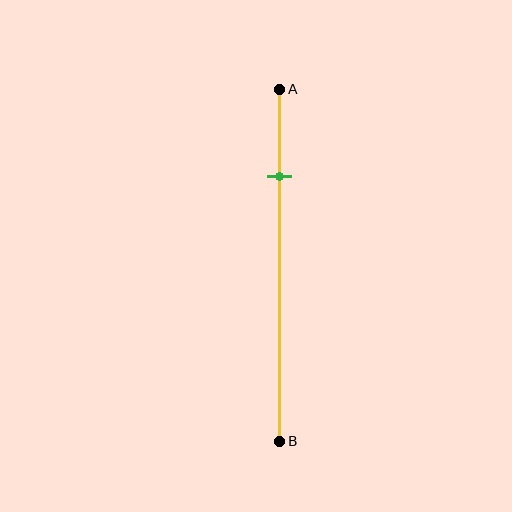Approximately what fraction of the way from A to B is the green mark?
The green mark is approximately 25% of the way from A to B.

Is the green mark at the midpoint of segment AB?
No, the mark is at about 25% from A, not at the 50% midpoint.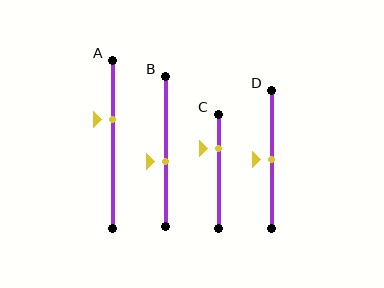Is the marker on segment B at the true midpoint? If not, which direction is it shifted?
No, the marker on segment B is shifted downward by about 7% of the segment length.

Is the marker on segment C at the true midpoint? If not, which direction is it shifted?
No, the marker on segment C is shifted upward by about 20% of the segment length.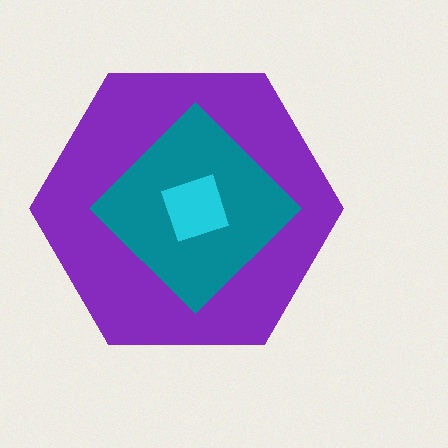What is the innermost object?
The cyan square.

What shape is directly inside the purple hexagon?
The teal diamond.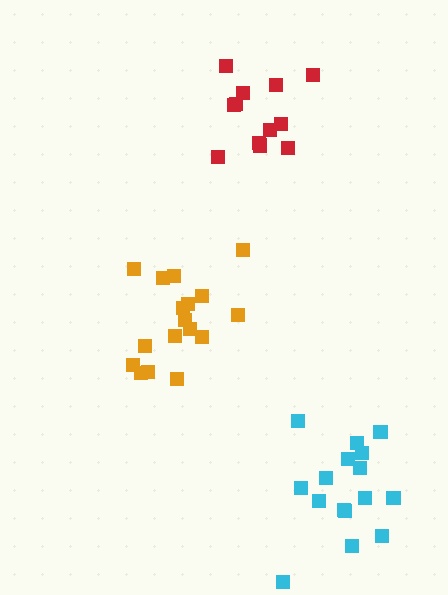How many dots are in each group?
Group 1: 17 dots, Group 2: 13 dots, Group 3: 16 dots (46 total).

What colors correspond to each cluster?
The clusters are colored: orange, red, cyan.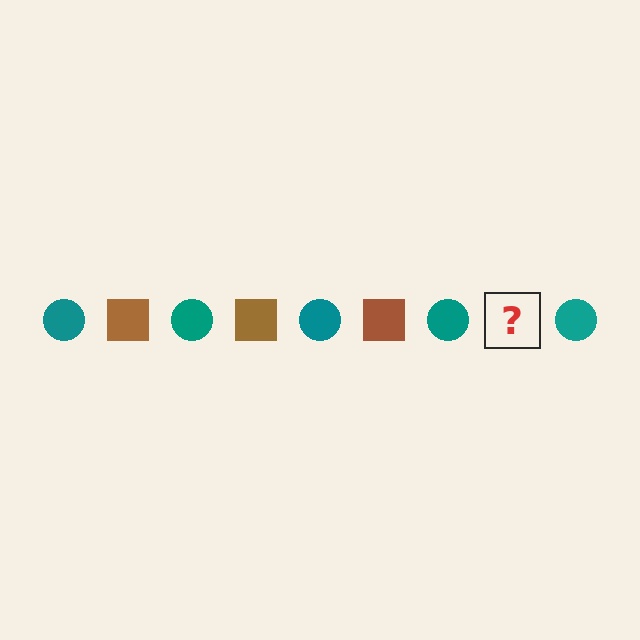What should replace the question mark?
The question mark should be replaced with a brown square.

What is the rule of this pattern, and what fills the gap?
The rule is that the pattern alternates between teal circle and brown square. The gap should be filled with a brown square.